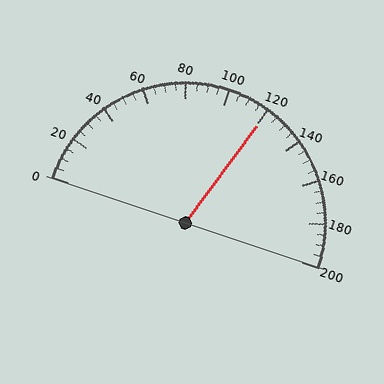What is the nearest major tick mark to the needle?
The nearest major tick mark is 120.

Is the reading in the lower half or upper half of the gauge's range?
The reading is in the upper half of the range (0 to 200).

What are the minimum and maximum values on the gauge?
The gauge ranges from 0 to 200.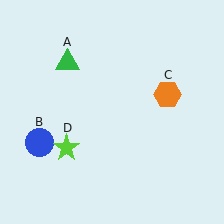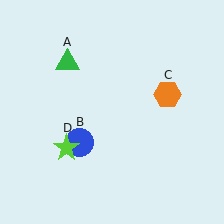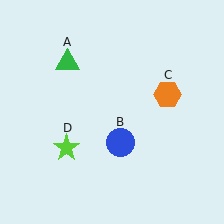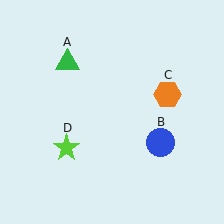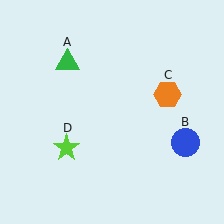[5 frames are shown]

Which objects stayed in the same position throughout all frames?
Green triangle (object A) and orange hexagon (object C) and lime star (object D) remained stationary.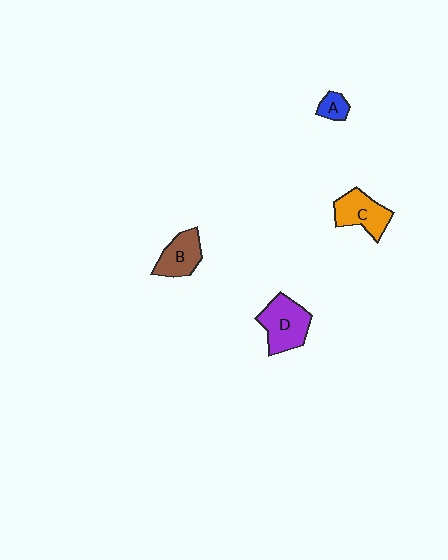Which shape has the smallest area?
Shape A (blue).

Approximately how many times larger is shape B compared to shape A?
Approximately 2.2 times.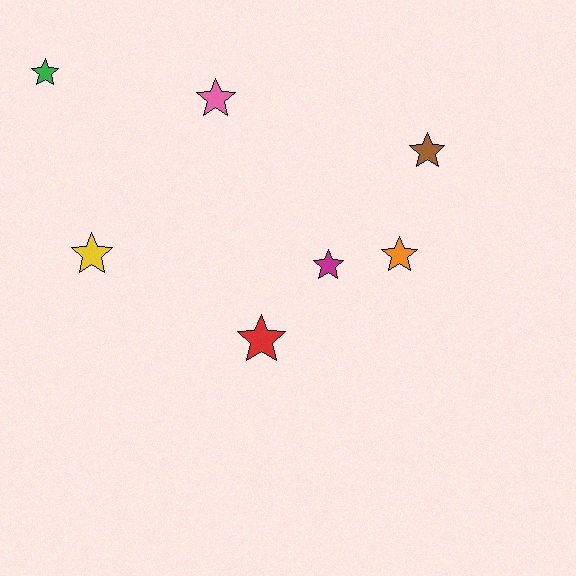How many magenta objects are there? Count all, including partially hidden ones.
There is 1 magenta object.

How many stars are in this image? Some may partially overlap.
There are 7 stars.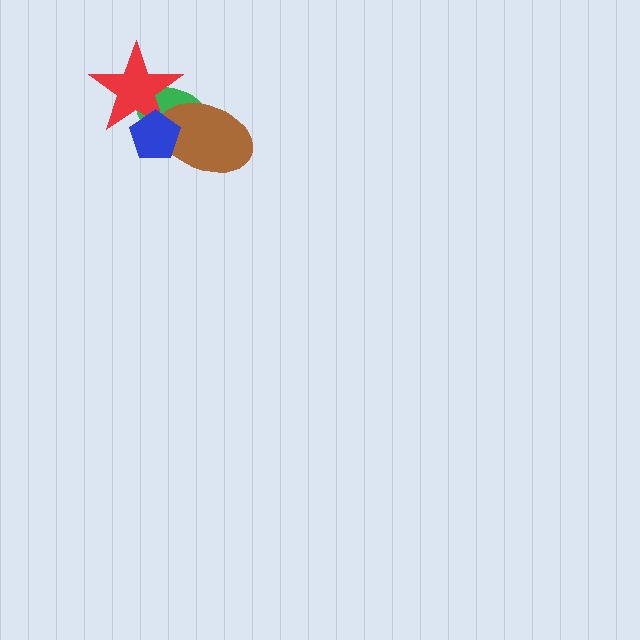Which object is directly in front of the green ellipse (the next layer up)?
The brown ellipse is directly in front of the green ellipse.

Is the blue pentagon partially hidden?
No, no other shape covers it.